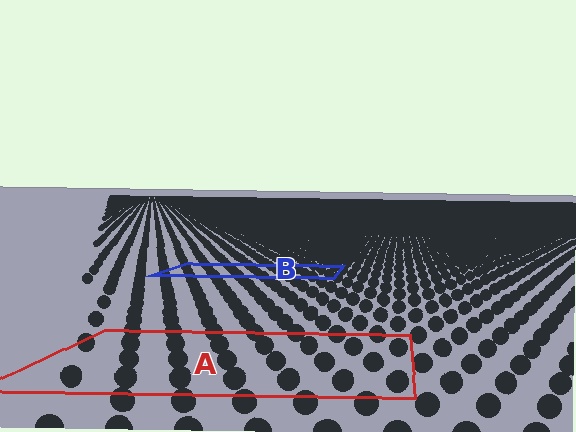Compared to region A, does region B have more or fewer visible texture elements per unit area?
Region B has more texture elements per unit area — they are packed more densely because it is farther away.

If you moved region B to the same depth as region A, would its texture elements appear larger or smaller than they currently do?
They would appear larger. At a closer depth, the same texture elements are projected at a bigger on-screen size.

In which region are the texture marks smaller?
The texture marks are smaller in region B, because it is farther away.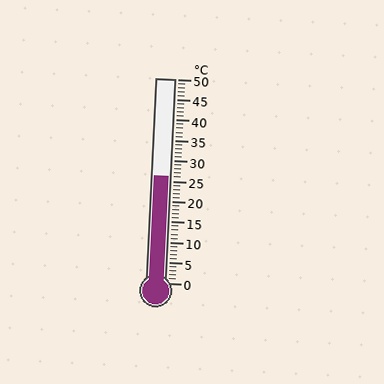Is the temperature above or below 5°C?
The temperature is above 5°C.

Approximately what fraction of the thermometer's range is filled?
The thermometer is filled to approximately 50% of its range.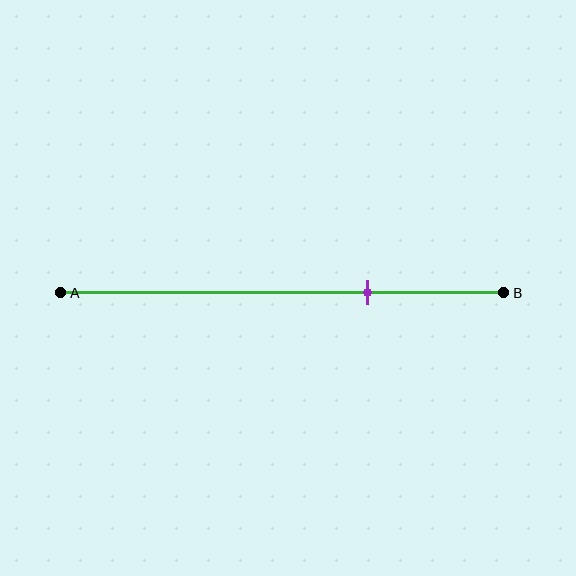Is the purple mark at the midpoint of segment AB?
No, the mark is at about 70% from A, not at the 50% midpoint.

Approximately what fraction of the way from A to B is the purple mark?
The purple mark is approximately 70% of the way from A to B.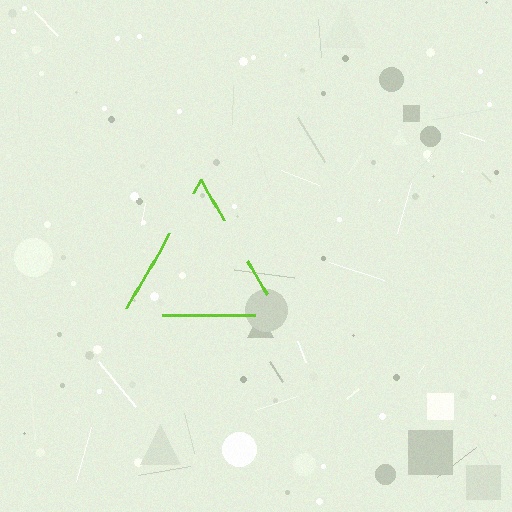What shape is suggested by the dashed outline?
The dashed outline suggests a triangle.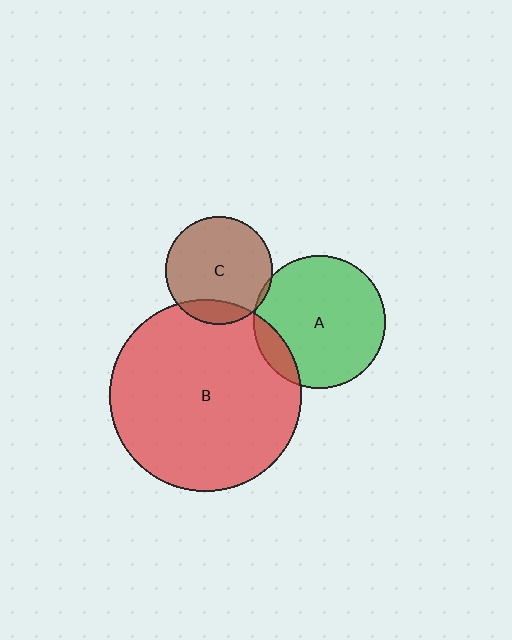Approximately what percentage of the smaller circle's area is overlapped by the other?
Approximately 5%.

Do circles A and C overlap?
Yes.